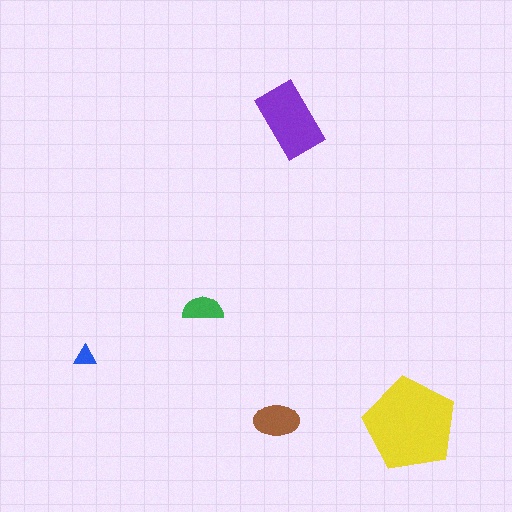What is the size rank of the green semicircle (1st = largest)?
4th.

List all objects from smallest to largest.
The blue triangle, the green semicircle, the brown ellipse, the purple rectangle, the yellow pentagon.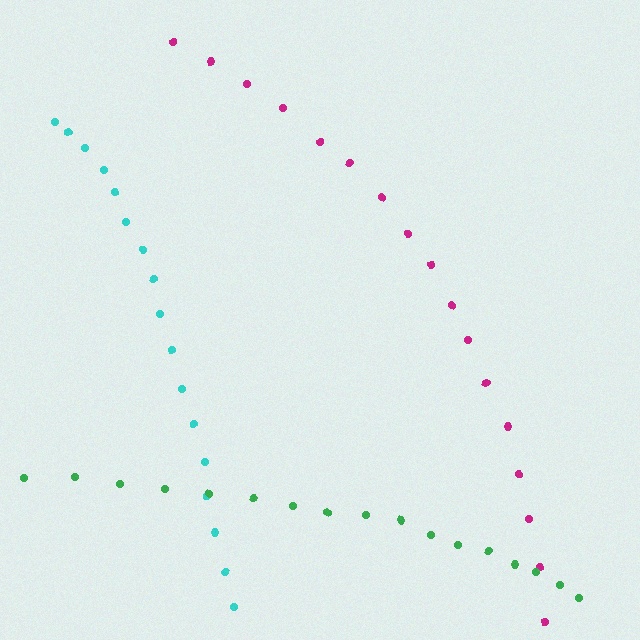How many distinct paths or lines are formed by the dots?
There are 3 distinct paths.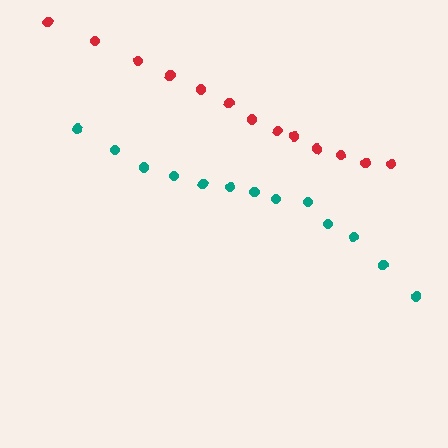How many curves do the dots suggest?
There are 2 distinct paths.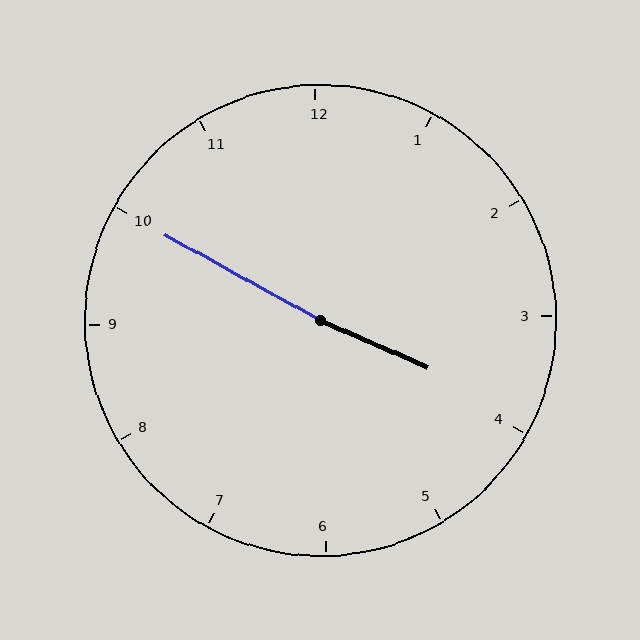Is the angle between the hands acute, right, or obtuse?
It is obtuse.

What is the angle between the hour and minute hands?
Approximately 175 degrees.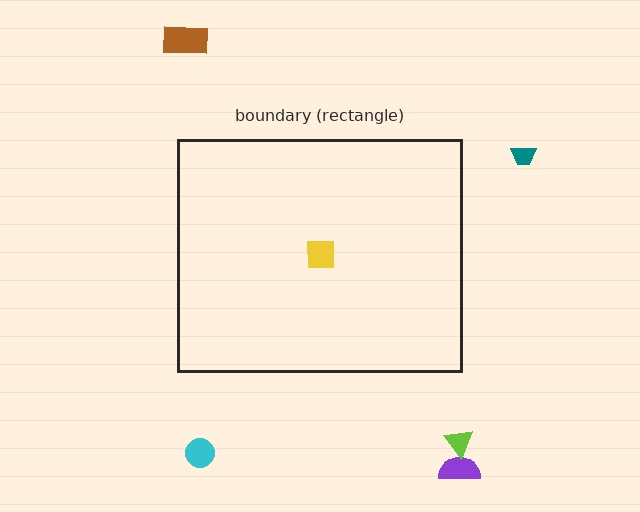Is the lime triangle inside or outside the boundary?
Outside.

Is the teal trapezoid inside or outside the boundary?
Outside.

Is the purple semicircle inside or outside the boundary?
Outside.